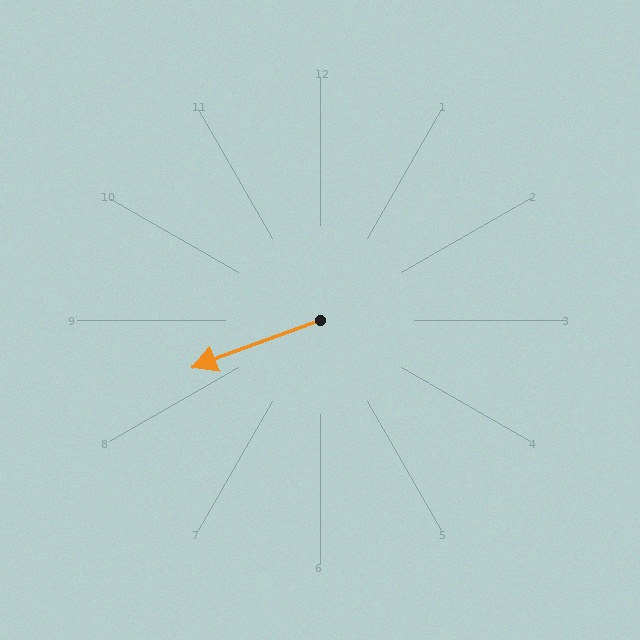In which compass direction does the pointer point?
West.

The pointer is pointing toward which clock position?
Roughly 8 o'clock.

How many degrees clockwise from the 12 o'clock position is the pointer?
Approximately 250 degrees.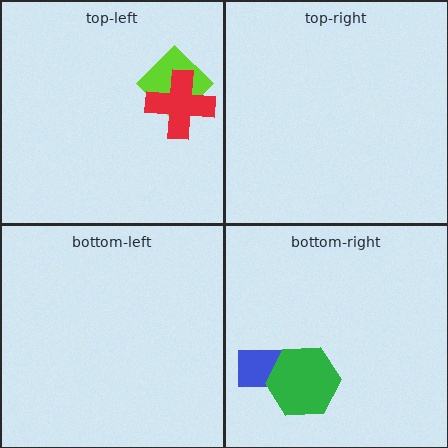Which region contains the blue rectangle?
The bottom-right region.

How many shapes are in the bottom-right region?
2.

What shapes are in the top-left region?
The lime diamond, the red cross.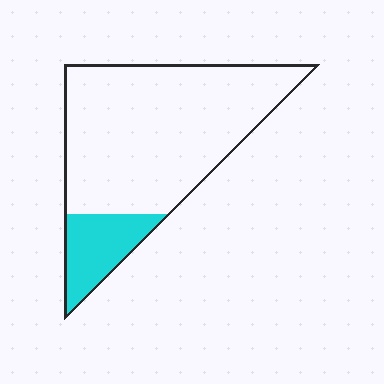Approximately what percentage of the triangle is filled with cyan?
Approximately 15%.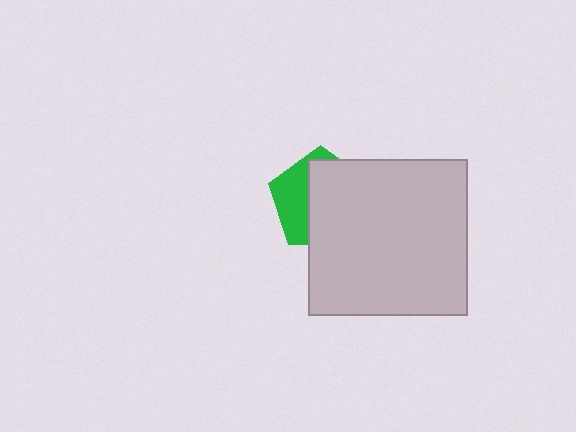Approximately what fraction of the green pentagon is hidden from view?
Roughly 64% of the green pentagon is hidden behind the light gray rectangle.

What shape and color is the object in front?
The object in front is a light gray rectangle.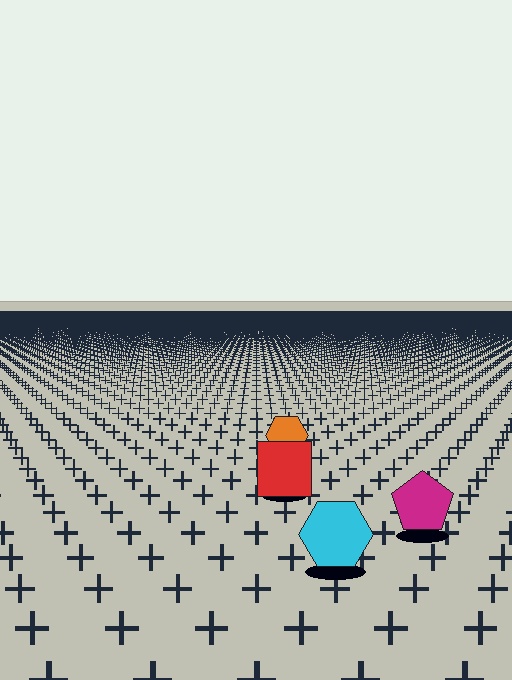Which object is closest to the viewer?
The cyan hexagon is closest. The texture marks near it are larger and more spread out.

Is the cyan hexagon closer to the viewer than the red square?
Yes. The cyan hexagon is closer — you can tell from the texture gradient: the ground texture is coarser near it.